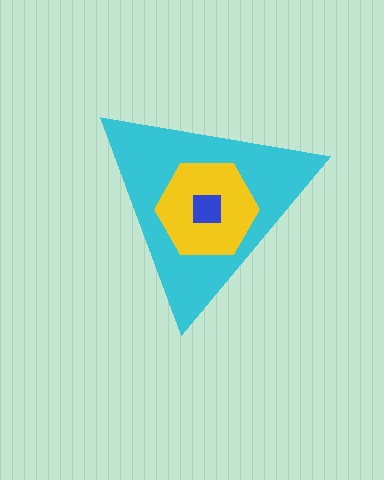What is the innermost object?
The blue square.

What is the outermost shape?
The cyan triangle.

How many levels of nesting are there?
3.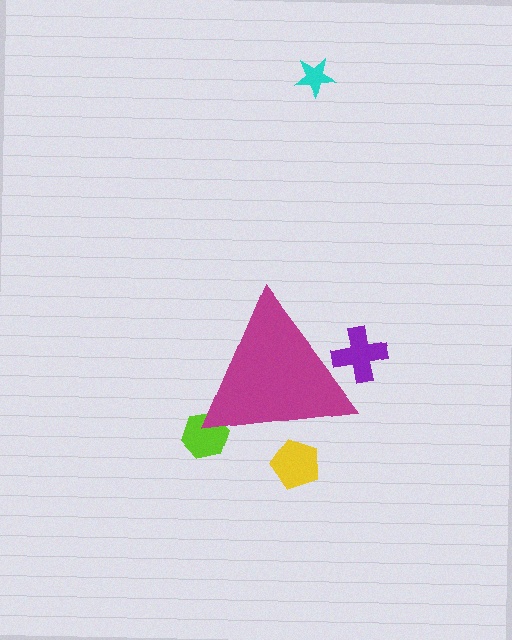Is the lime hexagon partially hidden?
Yes, the lime hexagon is partially hidden behind the magenta triangle.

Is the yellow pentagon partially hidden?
Yes, the yellow pentagon is partially hidden behind the magenta triangle.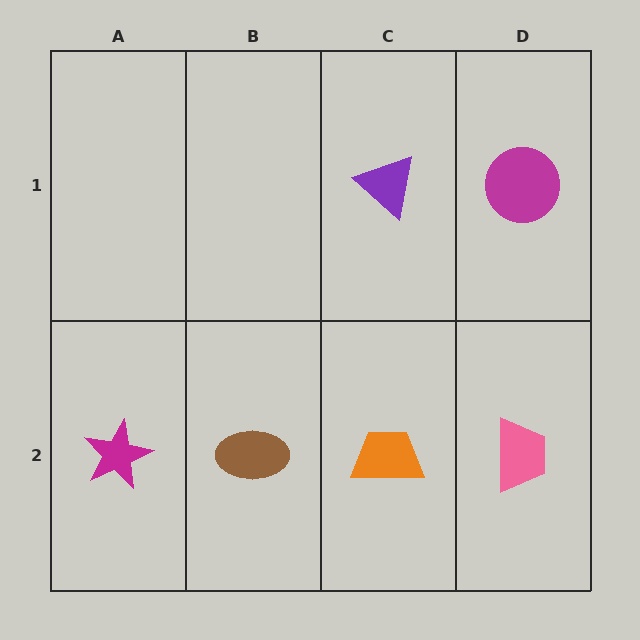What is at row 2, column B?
A brown ellipse.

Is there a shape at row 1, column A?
No, that cell is empty.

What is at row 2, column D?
A pink trapezoid.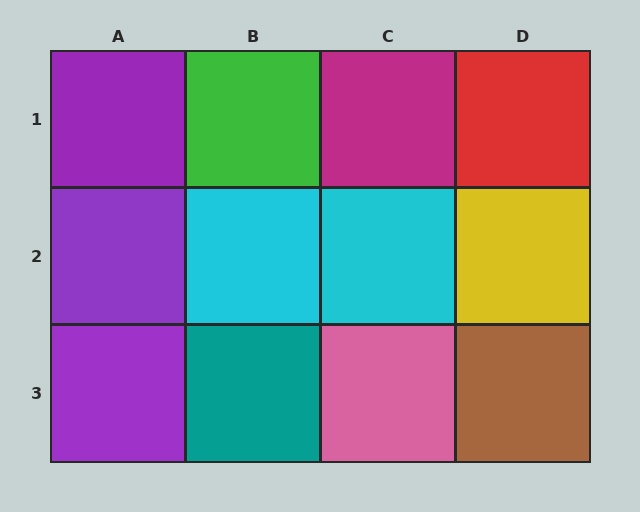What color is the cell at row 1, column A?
Purple.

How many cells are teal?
1 cell is teal.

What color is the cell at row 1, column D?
Red.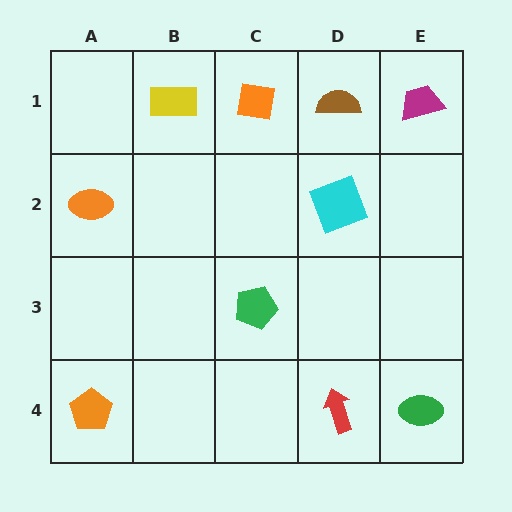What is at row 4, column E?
A green ellipse.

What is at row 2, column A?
An orange ellipse.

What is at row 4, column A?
An orange pentagon.